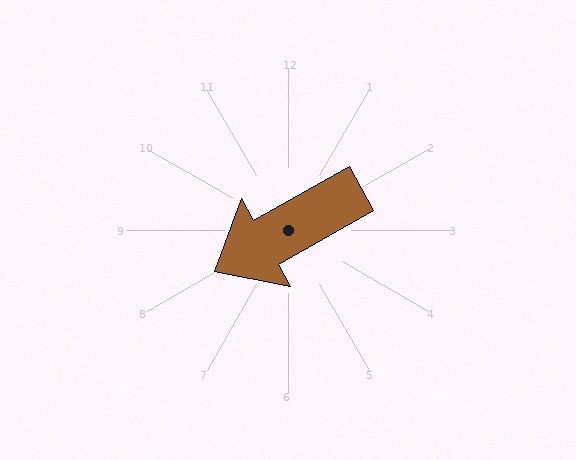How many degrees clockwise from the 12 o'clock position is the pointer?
Approximately 241 degrees.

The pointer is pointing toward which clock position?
Roughly 8 o'clock.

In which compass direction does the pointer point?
Southwest.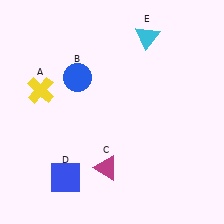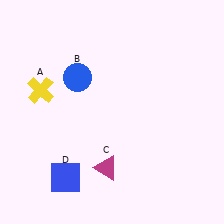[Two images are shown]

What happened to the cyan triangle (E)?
The cyan triangle (E) was removed in Image 2. It was in the top-right area of Image 1.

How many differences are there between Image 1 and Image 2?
There is 1 difference between the two images.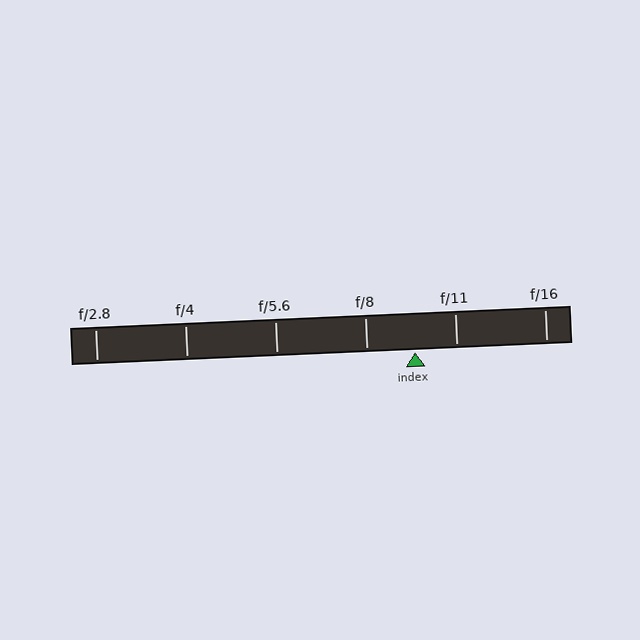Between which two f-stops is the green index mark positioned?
The index mark is between f/8 and f/11.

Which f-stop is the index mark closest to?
The index mark is closest to f/11.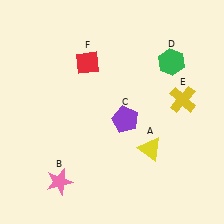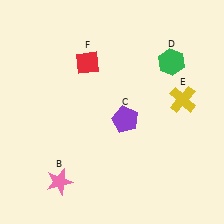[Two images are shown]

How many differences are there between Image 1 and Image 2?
There is 1 difference between the two images.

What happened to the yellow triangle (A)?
The yellow triangle (A) was removed in Image 2. It was in the bottom-right area of Image 1.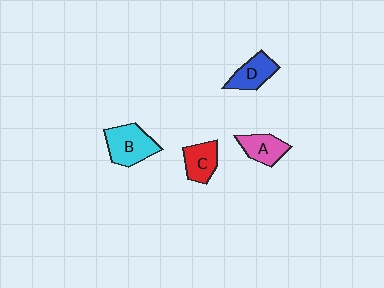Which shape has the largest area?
Shape B (cyan).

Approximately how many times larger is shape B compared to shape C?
Approximately 1.4 times.